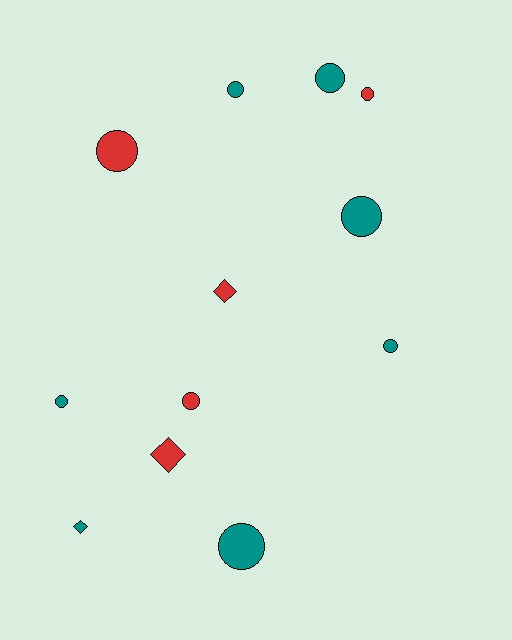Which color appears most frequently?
Teal, with 7 objects.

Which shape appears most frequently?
Circle, with 9 objects.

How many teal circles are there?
There are 6 teal circles.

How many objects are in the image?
There are 12 objects.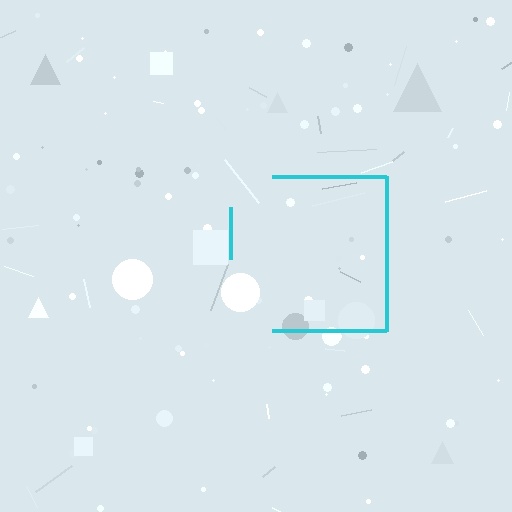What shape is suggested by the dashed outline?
The dashed outline suggests a square.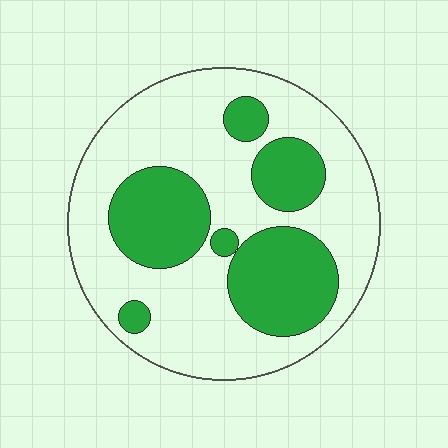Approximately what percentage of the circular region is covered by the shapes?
Approximately 35%.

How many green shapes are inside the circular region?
6.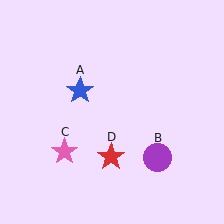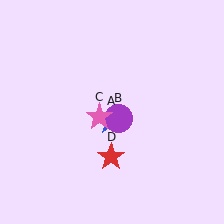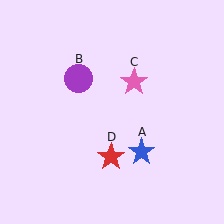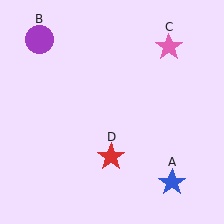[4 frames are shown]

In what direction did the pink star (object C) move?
The pink star (object C) moved up and to the right.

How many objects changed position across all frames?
3 objects changed position: blue star (object A), purple circle (object B), pink star (object C).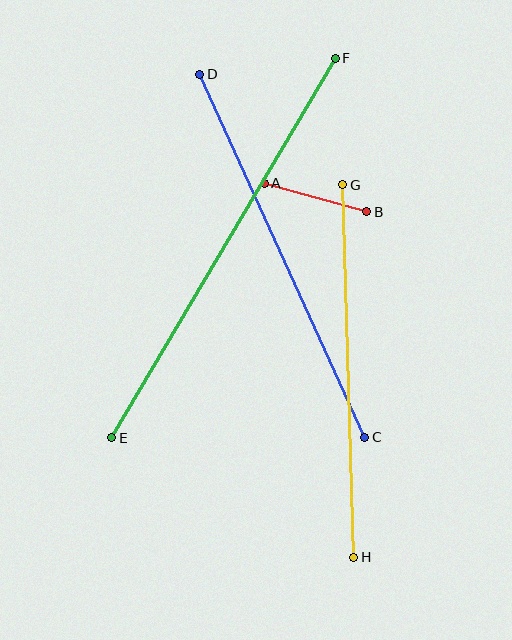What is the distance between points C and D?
The distance is approximately 399 pixels.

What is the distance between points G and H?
The distance is approximately 373 pixels.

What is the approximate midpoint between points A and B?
The midpoint is at approximately (316, 198) pixels.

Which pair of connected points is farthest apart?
Points E and F are farthest apart.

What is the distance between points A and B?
The distance is approximately 107 pixels.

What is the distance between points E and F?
The distance is approximately 441 pixels.